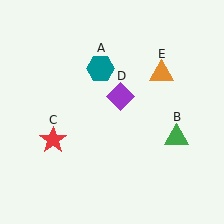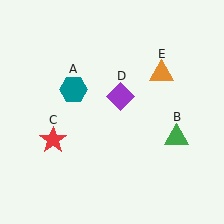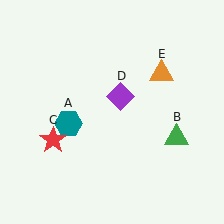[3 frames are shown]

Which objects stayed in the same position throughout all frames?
Green triangle (object B) and red star (object C) and purple diamond (object D) and orange triangle (object E) remained stationary.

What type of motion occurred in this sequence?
The teal hexagon (object A) rotated counterclockwise around the center of the scene.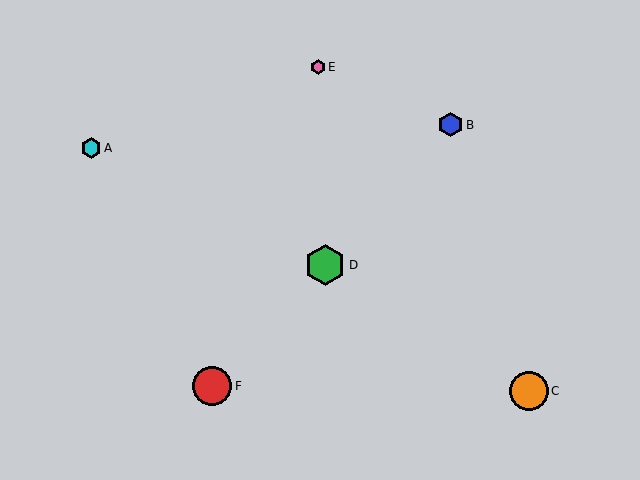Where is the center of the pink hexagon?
The center of the pink hexagon is at (318, 67).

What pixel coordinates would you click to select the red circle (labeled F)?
Click at (212, 386) to select the red circle F.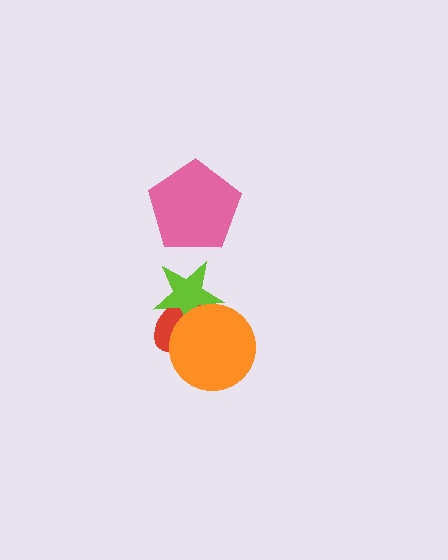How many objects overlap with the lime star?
2 objects overlap with the lime star.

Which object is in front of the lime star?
The orange circle is in front of the lime star.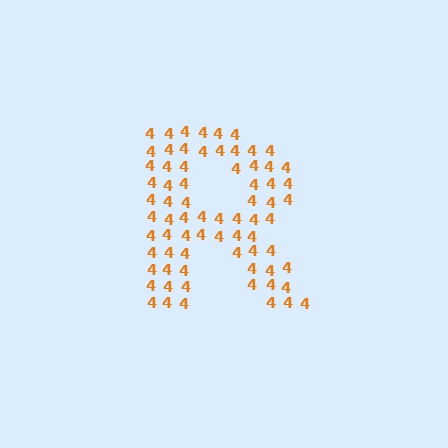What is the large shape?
The large shape is the letter R.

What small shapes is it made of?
It is made of small digit 4's.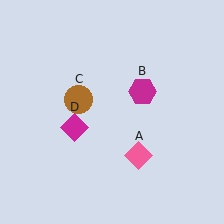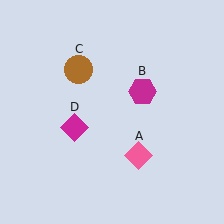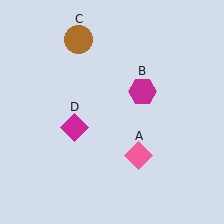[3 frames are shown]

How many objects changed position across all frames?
1 object changed position: brown circle (object C).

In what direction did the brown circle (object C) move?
The brown circle (object C) moved up.